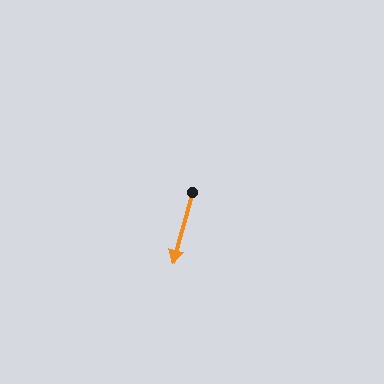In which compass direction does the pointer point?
South.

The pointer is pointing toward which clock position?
Roughly 7 o'clock.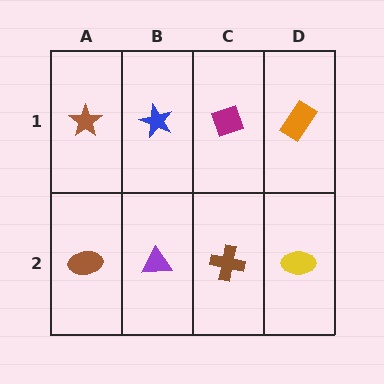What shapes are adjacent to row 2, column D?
An orange rectangle (row 1, column D), a brown cross (row 2, column C).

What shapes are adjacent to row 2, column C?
A magenta diamond (row 1, column C), a purple triangle (row 2, column B), a yellow ellipse (row 2, column D).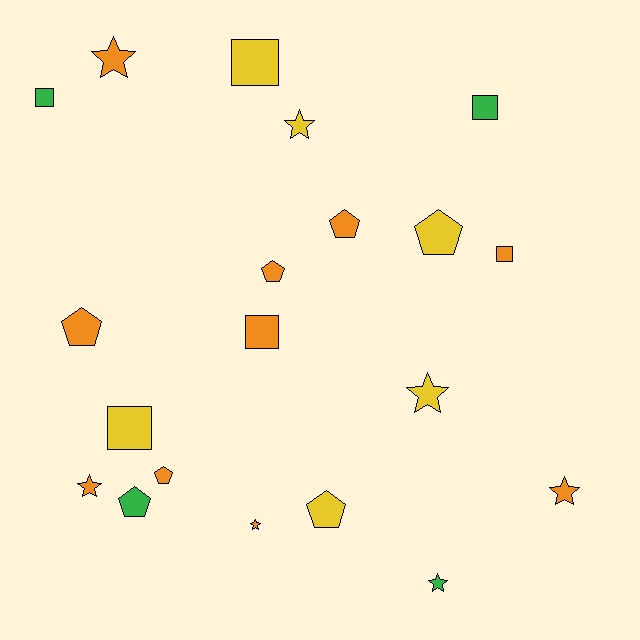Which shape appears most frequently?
Pentagon, with 7 objects.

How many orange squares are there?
There are 2 orange squares.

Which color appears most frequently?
Orange, with 10 objects.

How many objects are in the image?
There are 20 objects.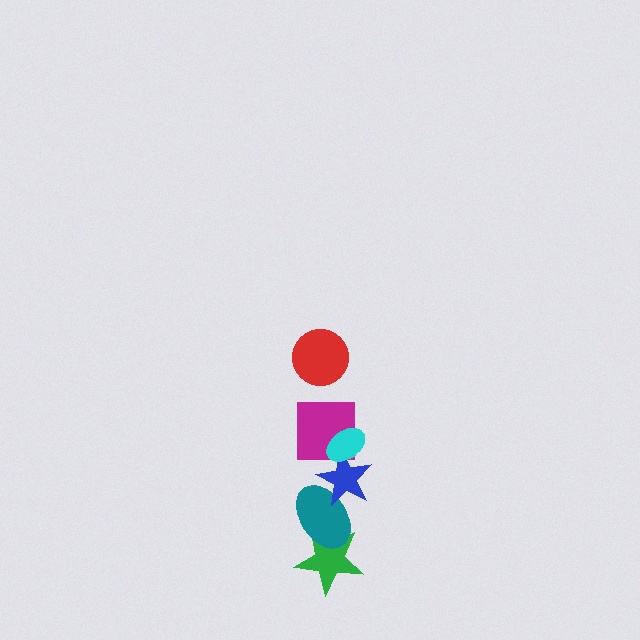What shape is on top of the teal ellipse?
The blue star is on top of the teal ellipse.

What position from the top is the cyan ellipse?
The cyan ellipse is 2nd from the top.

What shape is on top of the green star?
The teal ellipse is on top of the green star.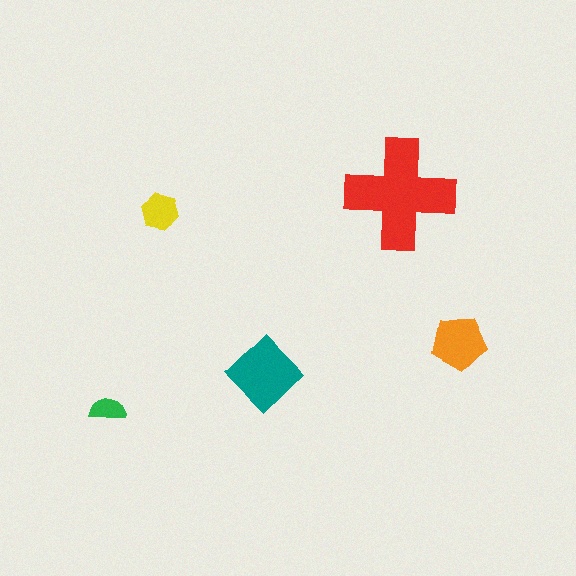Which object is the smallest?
The green semicircle.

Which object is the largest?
The red cross.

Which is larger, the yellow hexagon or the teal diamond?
The teal diamond.